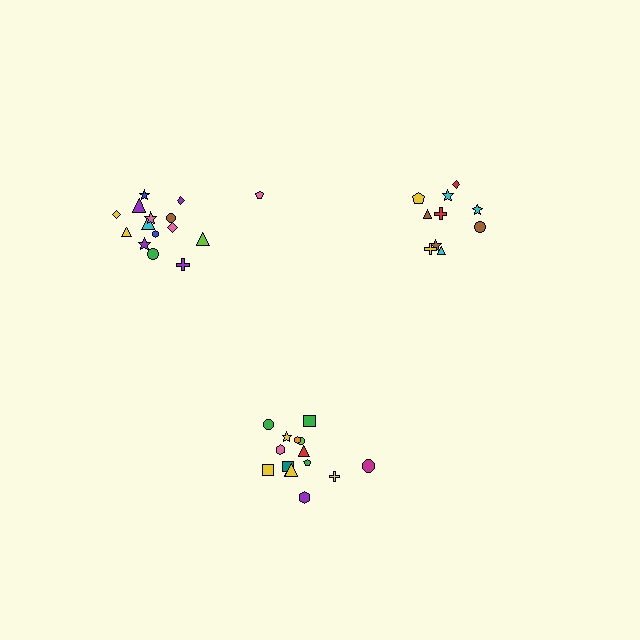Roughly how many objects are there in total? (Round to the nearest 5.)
Roughly 40 objects in total.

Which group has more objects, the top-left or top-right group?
The top-left group.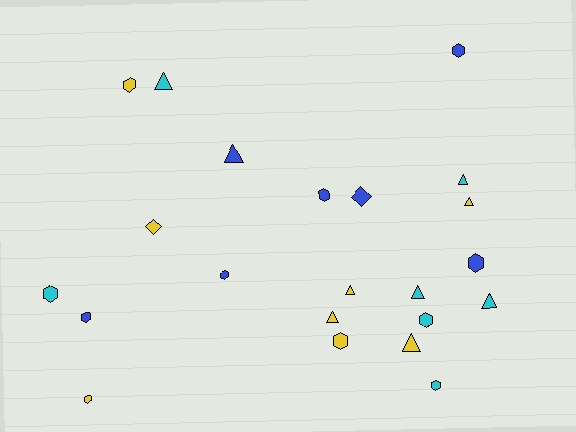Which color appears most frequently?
Yellow, with 8 objects.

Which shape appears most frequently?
Hexagon, with 11 objects.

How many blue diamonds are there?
There is 1 blue diamond.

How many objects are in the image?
There are 22 objects.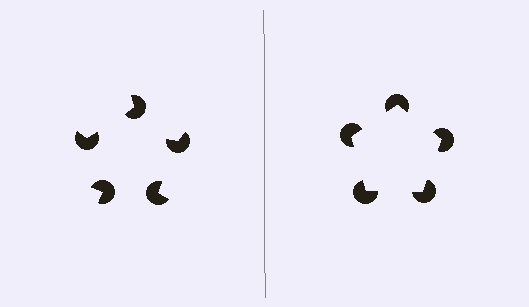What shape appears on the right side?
An illusory pentagon.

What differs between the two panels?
The pac-man discs are positioned identically on both sides; only the wedge orientations differ. On the right they align to a pentagon; on the left they are misaligned.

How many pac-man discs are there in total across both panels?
10 — 5 on each side.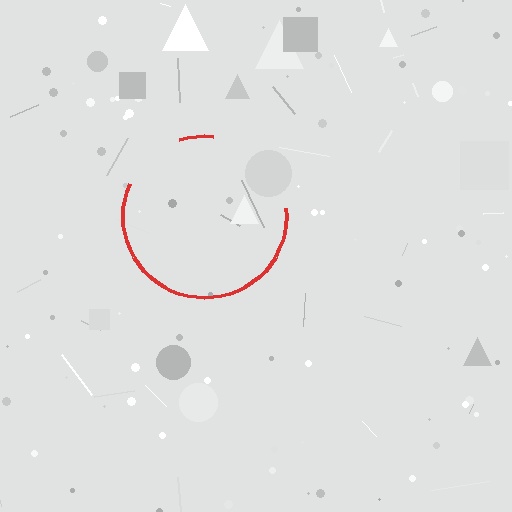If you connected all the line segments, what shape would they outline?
They would outline a circle.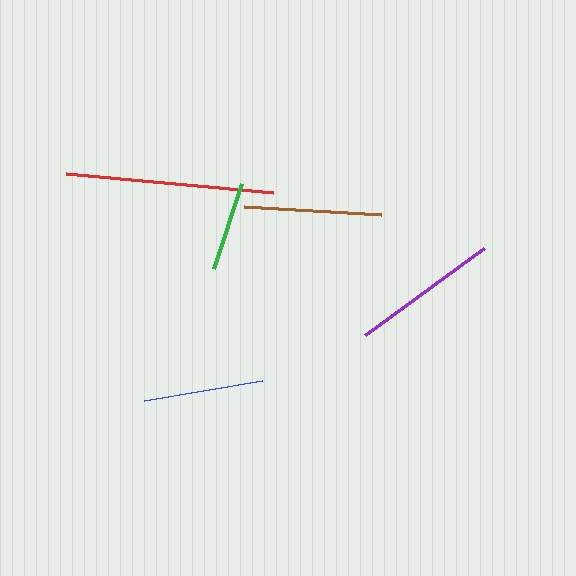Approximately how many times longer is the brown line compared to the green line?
The brown line is approximately 1.6 times the length of the green line.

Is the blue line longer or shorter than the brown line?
The brown line is longer than the blue line.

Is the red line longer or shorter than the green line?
The red line is longer than the green line.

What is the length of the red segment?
The red segment is approximately 207 pixels long.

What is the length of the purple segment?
The purple segment is approximately 147 pixels long.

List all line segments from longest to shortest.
From longest to shortest: red, purple, brown, blue, green.